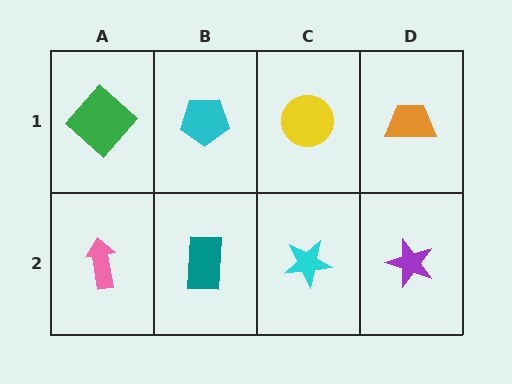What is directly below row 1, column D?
A purple star.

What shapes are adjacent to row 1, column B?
A teal rectangle (row 2, column B), a green diamond (row 1, column A), a yellow circle (row 1, column C).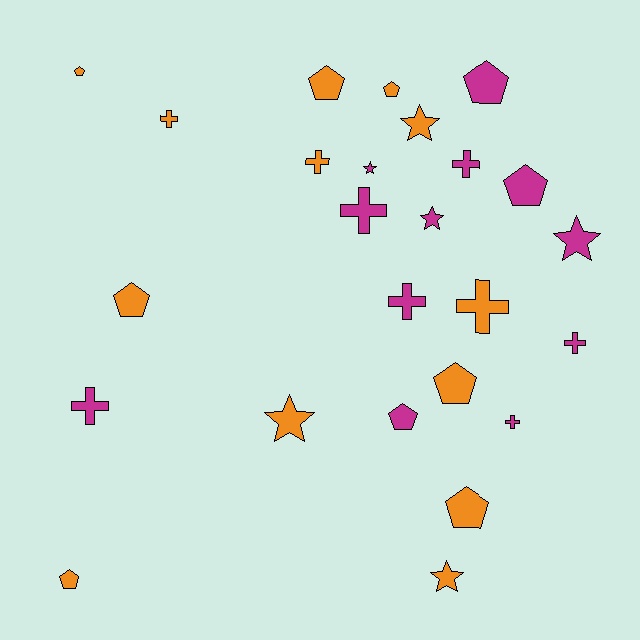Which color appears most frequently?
Orange, with 13 objects.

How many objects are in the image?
There are 25 objects.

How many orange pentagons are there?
There are 7 orange pentagons.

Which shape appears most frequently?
Pentagon, with 10 objects.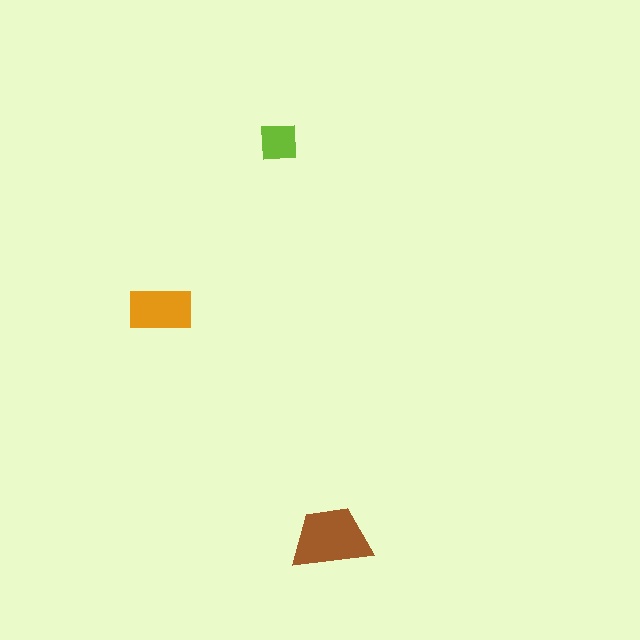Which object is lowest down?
The brown trapezoid is bottommost.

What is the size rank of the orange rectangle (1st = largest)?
2nd.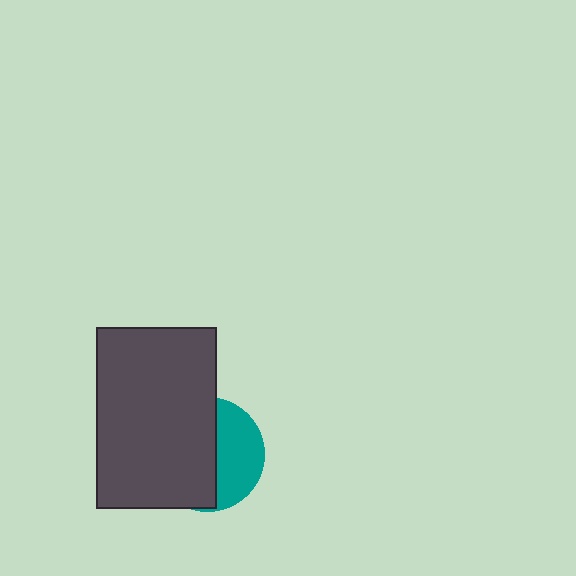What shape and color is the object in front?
The object in front is a dark gray rectangle.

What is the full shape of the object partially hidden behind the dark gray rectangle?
The partially hidden object is a teal circle.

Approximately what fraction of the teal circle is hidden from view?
Roughly 61% of the teal circle is hidden behind the dark gray rectangle.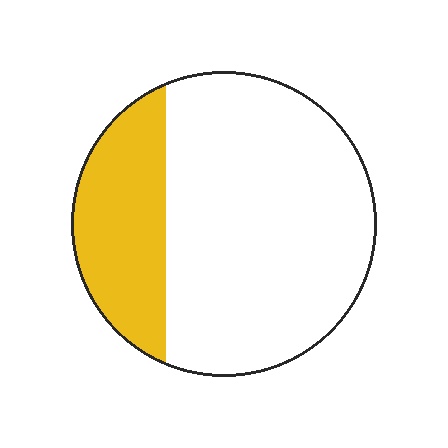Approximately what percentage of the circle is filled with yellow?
Approximately 25%.